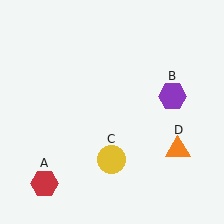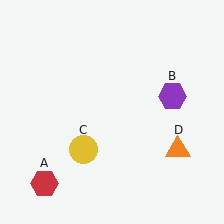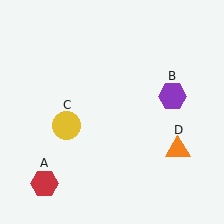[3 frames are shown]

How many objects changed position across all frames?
1 object changed position: yellow circle (object C).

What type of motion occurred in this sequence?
The yellow circle (object C) rotated clockwise around the center of the scene.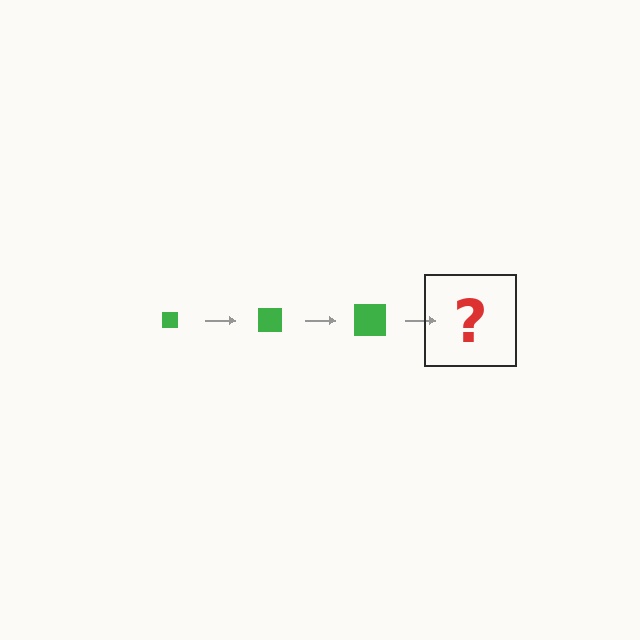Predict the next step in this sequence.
The next step is a green square, larger than the previous one.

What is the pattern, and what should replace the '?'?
The pattern is that the square gets progressively larger each step. The '?' should be a green square, larger than the previous one.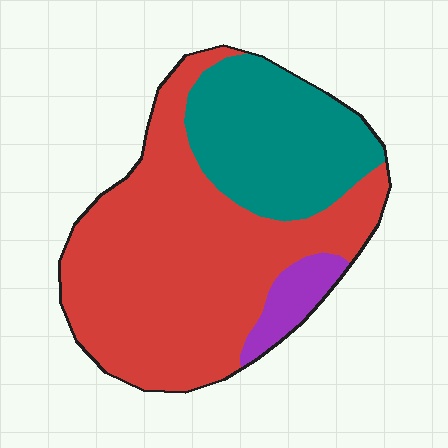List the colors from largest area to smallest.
From largest to smallest: red, teal, purple.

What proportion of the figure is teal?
Teal takes up about one third (1/3) of the figure.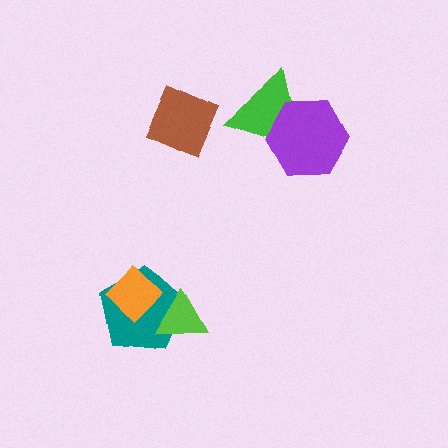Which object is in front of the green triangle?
The purple hexagon is in front of the green triangle.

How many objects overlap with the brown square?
0 objects overlap with the brown square.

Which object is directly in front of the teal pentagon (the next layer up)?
The orange diamond is directly in front of the teal pentagon.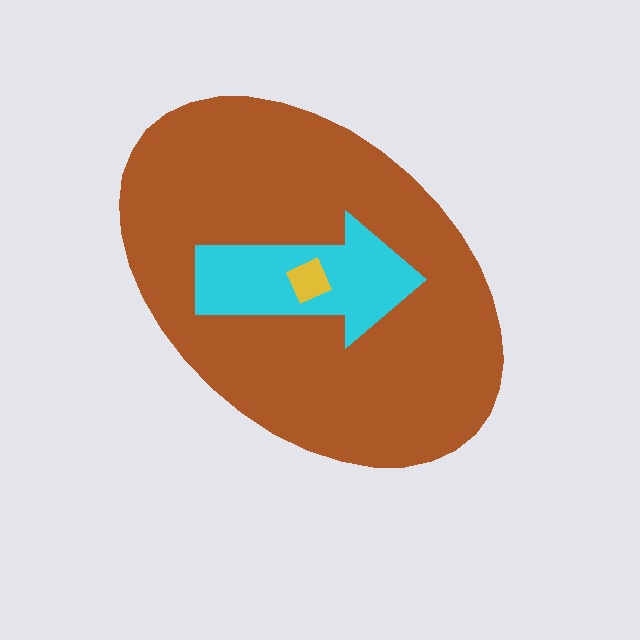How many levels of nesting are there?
3.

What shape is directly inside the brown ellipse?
The cyan arrow.